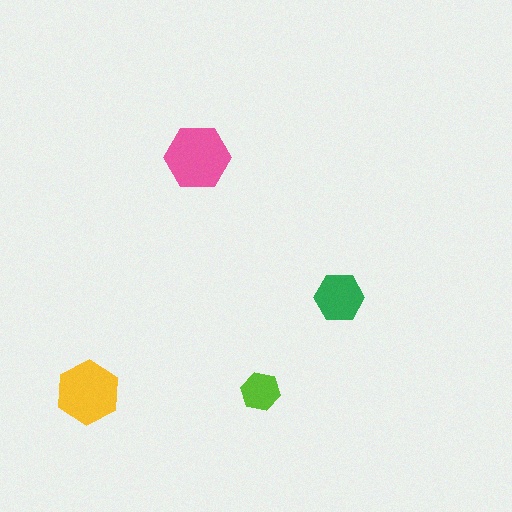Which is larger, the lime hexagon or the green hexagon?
The green one.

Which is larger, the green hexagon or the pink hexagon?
The pink one.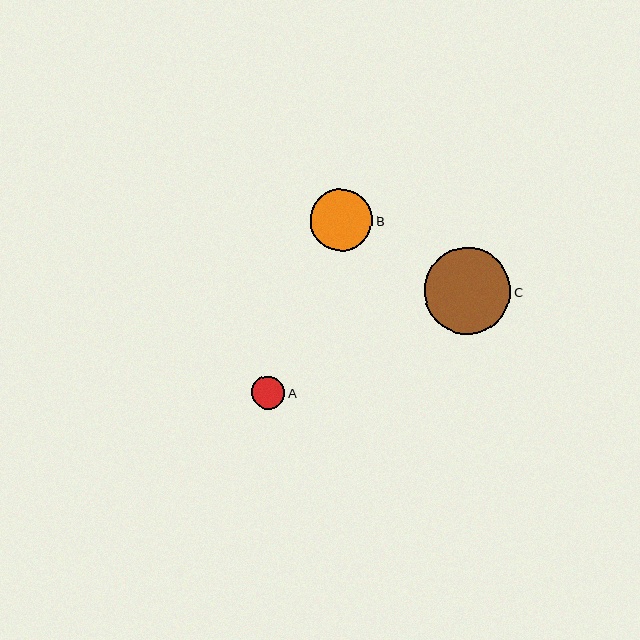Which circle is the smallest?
Circle A is the smallest with a size of approximately 33 pixels.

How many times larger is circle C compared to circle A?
Circle C is approximately 2.6 times the size of circle A.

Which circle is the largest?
Circle C is the largest with a size of approximately 86 pixels.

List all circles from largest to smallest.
From largest to smallest: C, B, A.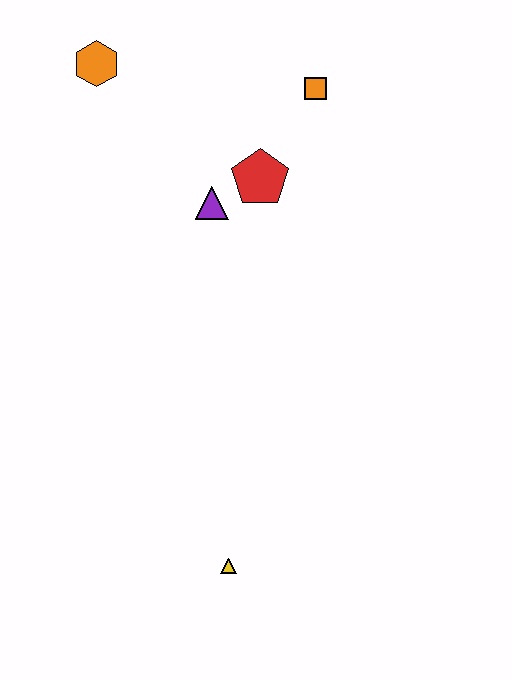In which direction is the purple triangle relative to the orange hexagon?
The purple triangle is below the orange hexagon.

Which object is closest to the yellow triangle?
The purple triangle is closest to the yellow triangle.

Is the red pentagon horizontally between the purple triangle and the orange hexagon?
No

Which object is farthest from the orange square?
The yellow triangle is farthest from the orange square.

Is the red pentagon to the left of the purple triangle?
No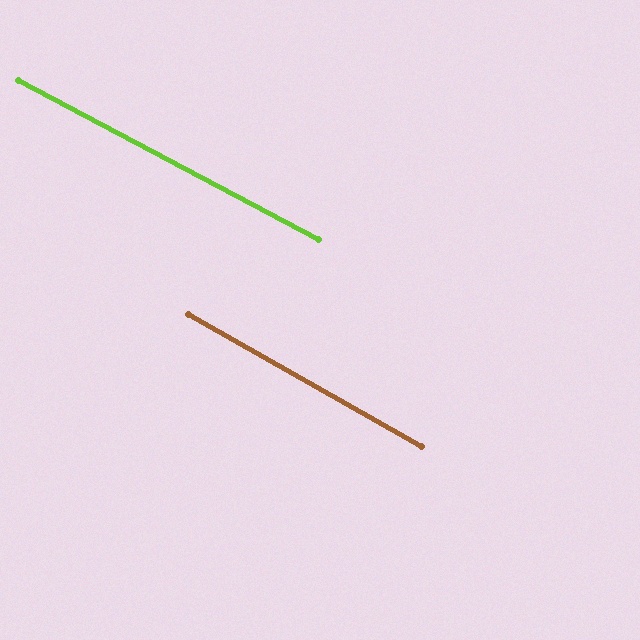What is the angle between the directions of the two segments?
Approximately 2 degrees.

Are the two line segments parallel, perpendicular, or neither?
Parallel — their directions differ by only 1.8°.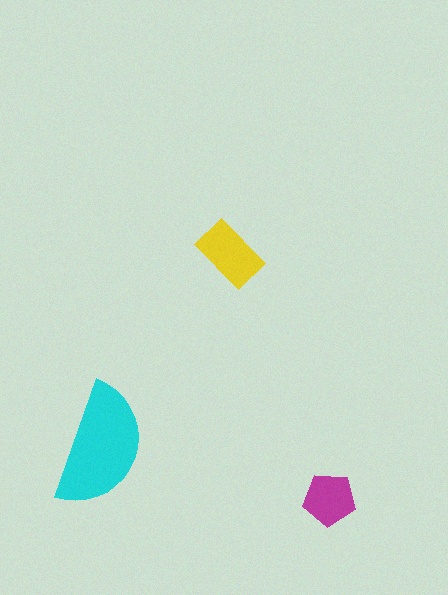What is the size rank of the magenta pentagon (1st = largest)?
3rd.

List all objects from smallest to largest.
The magenta pentagon, the yellow rectangle, the cyan semicircle.